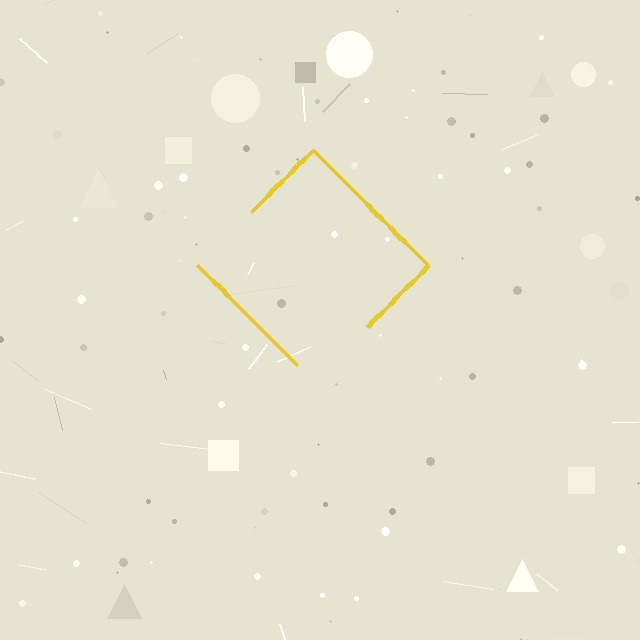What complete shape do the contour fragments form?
The contour fragments form a diamond.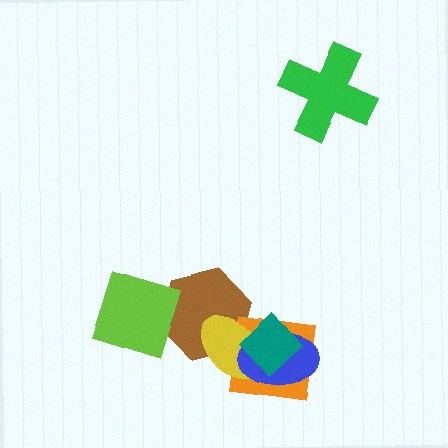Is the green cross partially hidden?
No, no other shape covers it.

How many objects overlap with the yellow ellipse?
4 objects overlap with the yellow ellipse.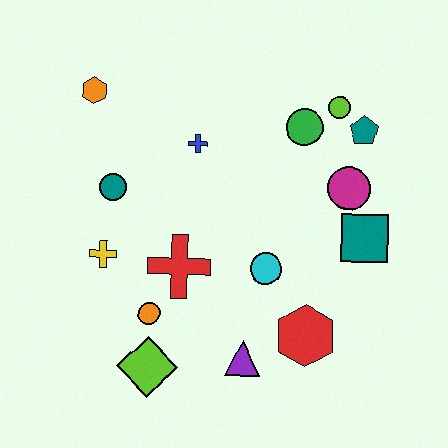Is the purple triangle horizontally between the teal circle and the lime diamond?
No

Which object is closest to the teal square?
The magenta circle is closest to the teal square.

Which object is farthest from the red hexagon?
The orange hexagon is farthest from the red hexagon.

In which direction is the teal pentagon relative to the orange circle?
The teal pentagon is to the right of the orange circle.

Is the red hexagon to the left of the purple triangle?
No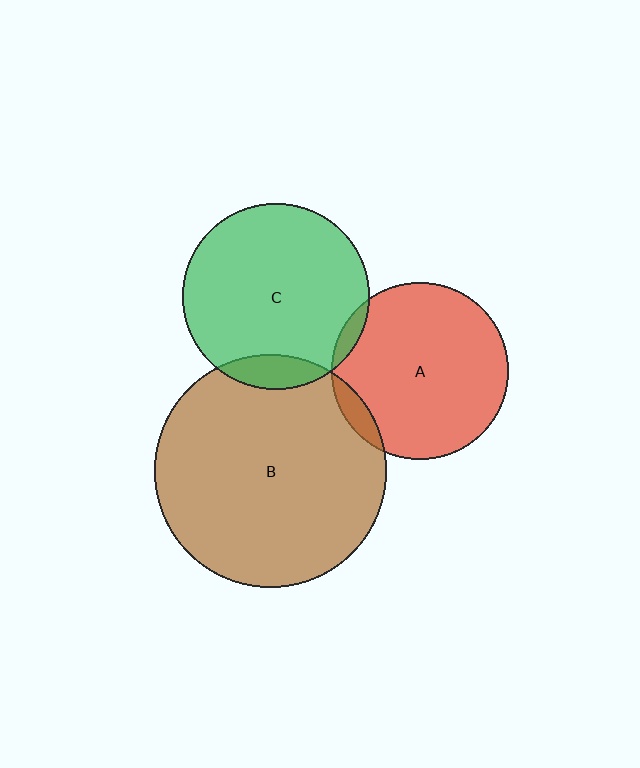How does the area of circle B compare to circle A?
Approximately 1.7 times.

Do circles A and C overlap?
Yes.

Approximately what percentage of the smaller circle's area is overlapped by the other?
Approximately 5%.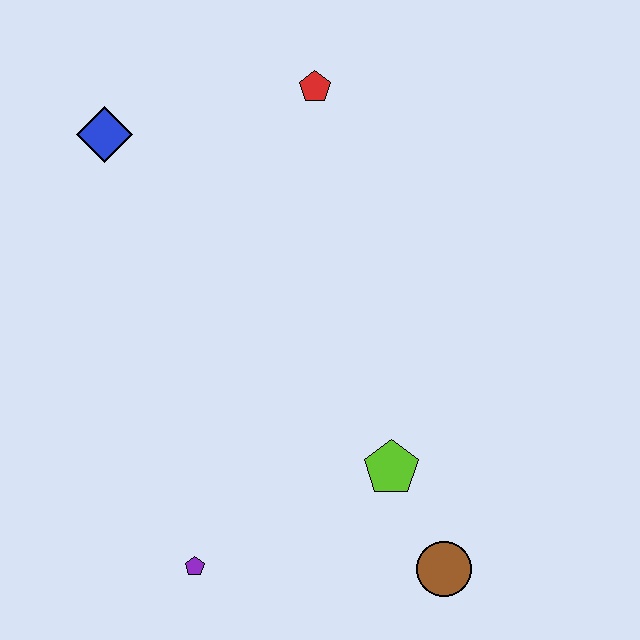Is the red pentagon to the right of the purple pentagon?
Yes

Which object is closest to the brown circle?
The lime pentagon is closest to the brown circle.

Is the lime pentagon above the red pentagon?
No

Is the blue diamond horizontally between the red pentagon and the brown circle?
No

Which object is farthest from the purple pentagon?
The red pentagon is farthest from the purple pentagon.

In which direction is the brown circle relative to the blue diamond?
The brown circle is below the blue diamond.